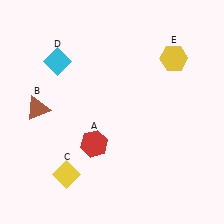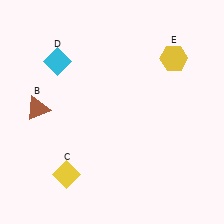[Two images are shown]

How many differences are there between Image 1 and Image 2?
There is 1 difference between the two images.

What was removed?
The red hexagon (A) was removed in Image 2.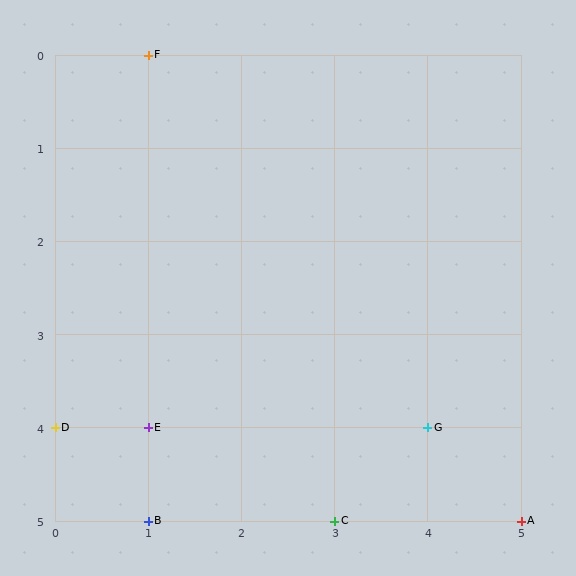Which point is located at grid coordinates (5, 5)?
Point A is at (5, 5).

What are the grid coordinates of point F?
Point F is at grid coordinates (1, 0).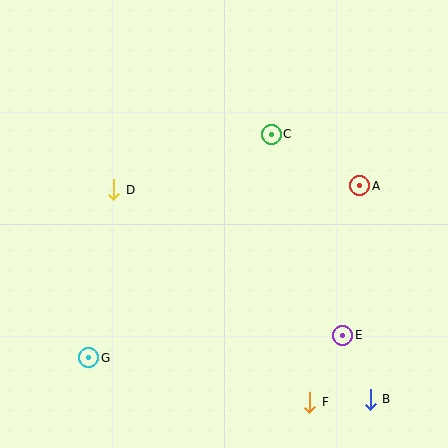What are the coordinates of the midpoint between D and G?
The midpoint between D and G is at (101, 274).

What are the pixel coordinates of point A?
Point A is at (360, 186).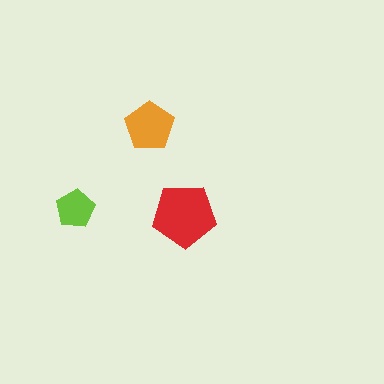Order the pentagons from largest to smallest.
the red one, the orange one, the lime one.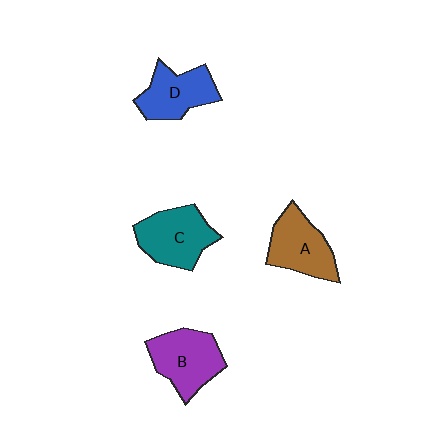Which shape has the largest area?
Shape B (purple).